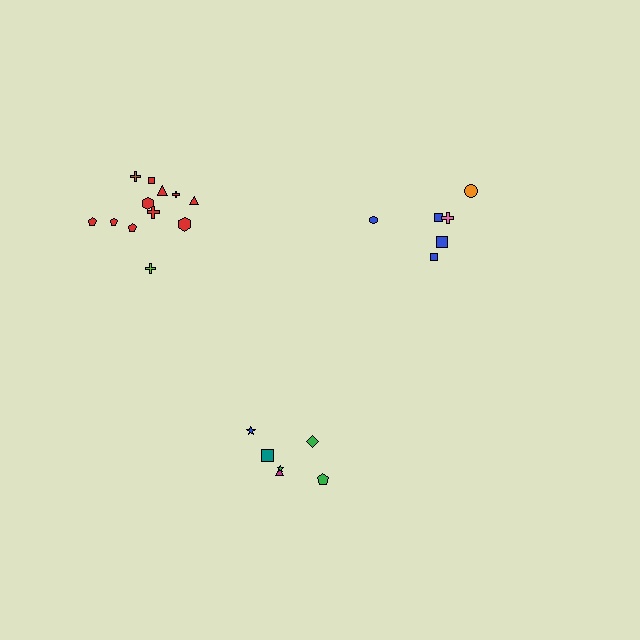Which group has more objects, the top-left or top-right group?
The top-left group.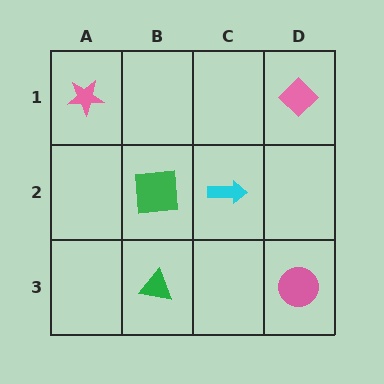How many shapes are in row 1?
2 shapes.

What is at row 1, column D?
A pink diamond.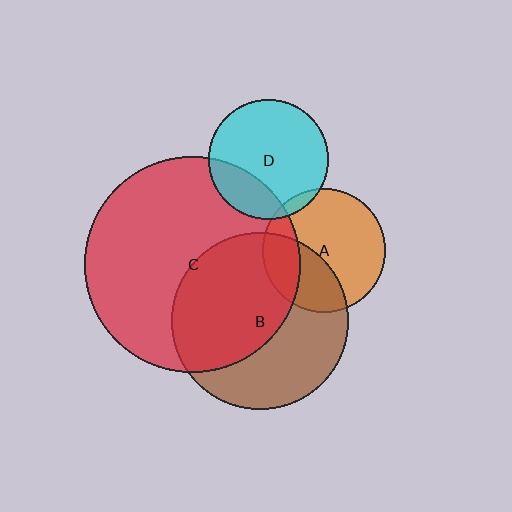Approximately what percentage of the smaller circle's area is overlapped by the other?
Approximately 20%.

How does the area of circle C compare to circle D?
Approximately 3.3 times.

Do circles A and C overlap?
Yes.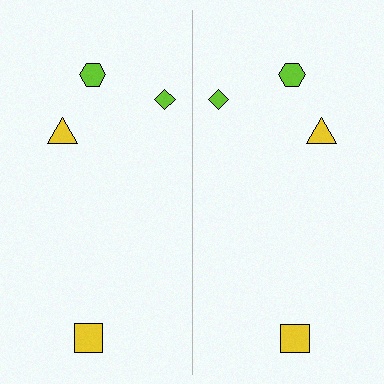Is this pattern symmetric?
Yes, this pattern has bilateral (reflection) symmetry.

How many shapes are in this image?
There are 8 shapes in this image.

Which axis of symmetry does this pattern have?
The pattern has a vertical axis of symmetry running through the center of the image.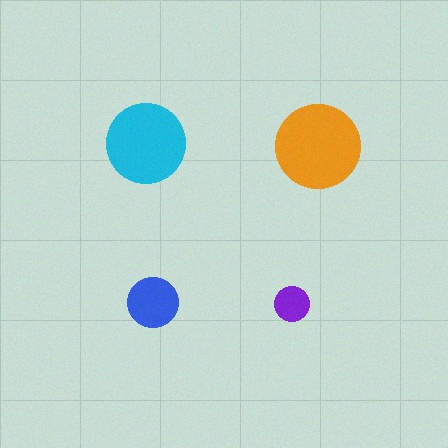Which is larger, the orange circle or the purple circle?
The orange one.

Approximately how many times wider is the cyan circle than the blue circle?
About 1.5 times wider.